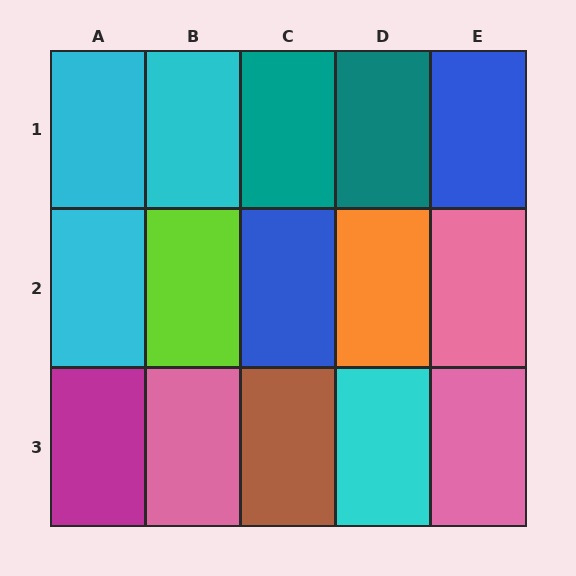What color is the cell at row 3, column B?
Pink.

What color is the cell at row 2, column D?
Orange.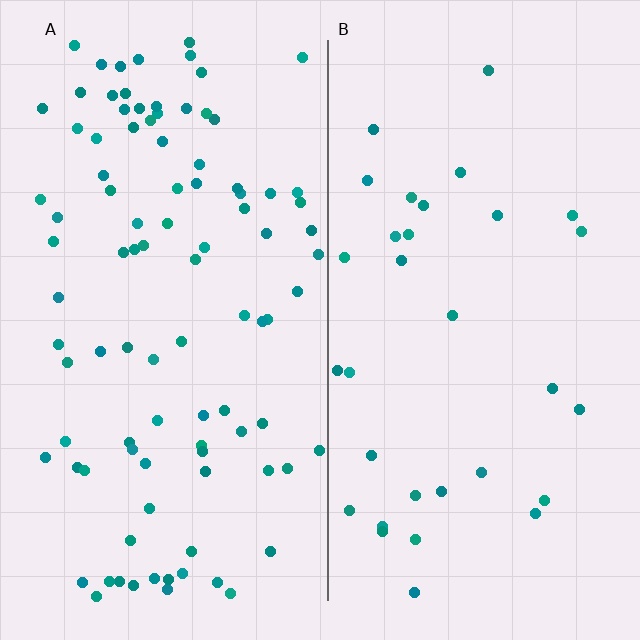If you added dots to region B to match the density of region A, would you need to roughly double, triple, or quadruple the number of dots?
Approximately triple.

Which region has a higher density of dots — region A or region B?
A (the left).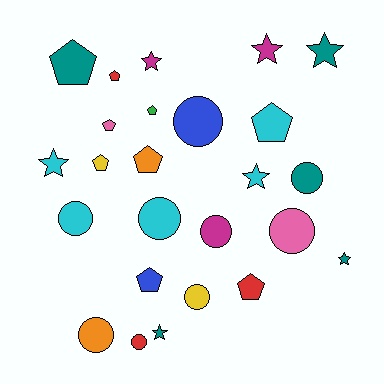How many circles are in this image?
There are 9 circles.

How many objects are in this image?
There are 25 objects.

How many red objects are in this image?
There are 3 red objects.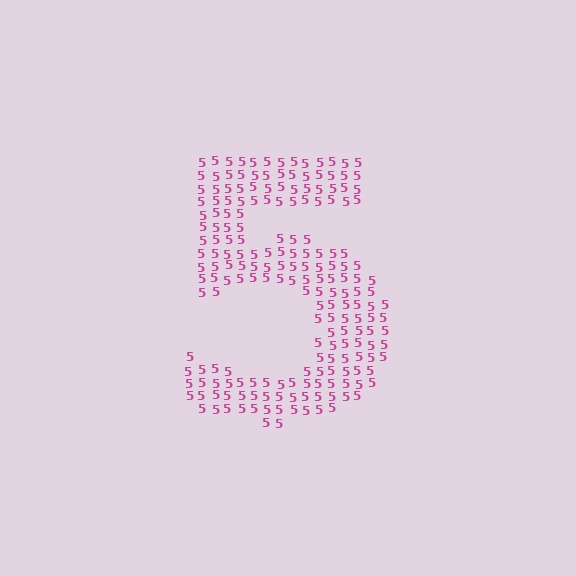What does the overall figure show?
The overall figure shows the digit 5.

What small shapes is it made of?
It is made of small digit 5's.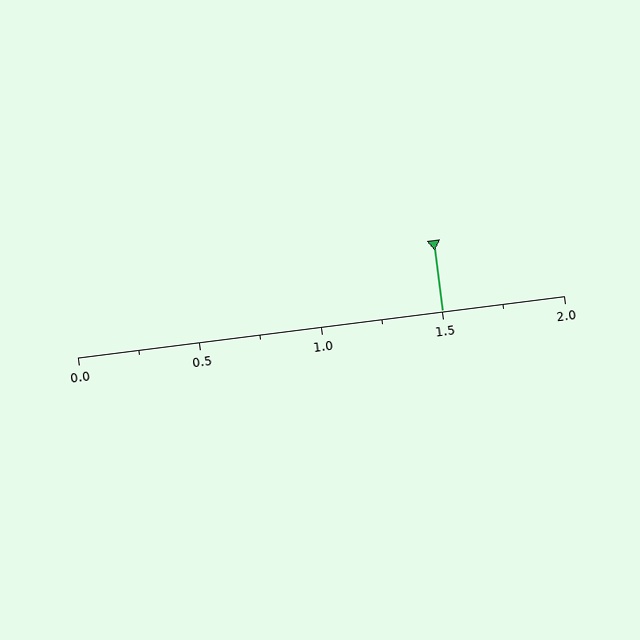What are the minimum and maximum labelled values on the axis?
The axis runs from 0.0 to 2.0.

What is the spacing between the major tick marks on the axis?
The major ticks are spaced 0.5 apart.